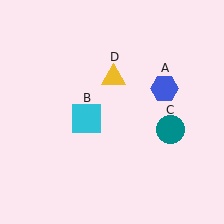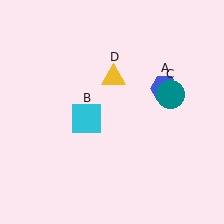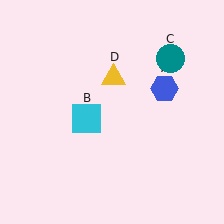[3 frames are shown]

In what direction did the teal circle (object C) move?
The teal circle (object C) moved up.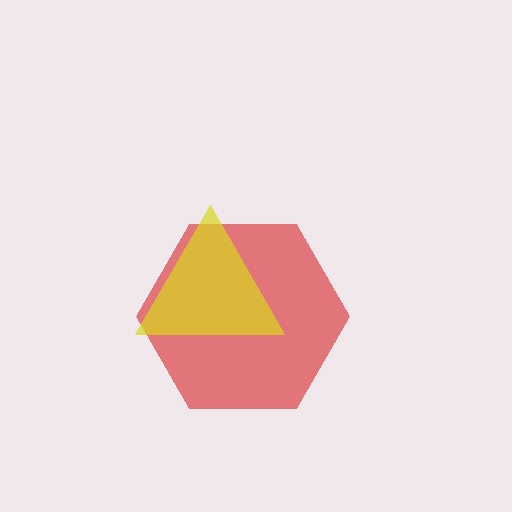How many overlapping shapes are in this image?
There are 2 overlapping shapes in the image.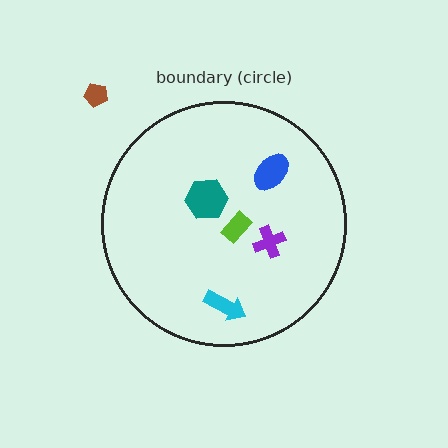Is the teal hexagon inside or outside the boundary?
Inside.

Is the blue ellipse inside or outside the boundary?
Inside.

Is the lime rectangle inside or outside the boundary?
Inside.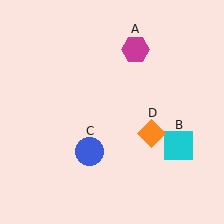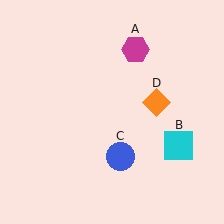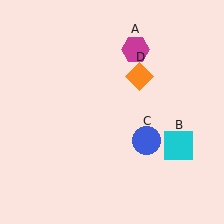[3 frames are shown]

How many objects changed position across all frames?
2 objects changed position: blue circle (object C), orange diamond (object D).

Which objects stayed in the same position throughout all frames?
Magenta hexagon (object A) and cyan square (object B) remained stationary.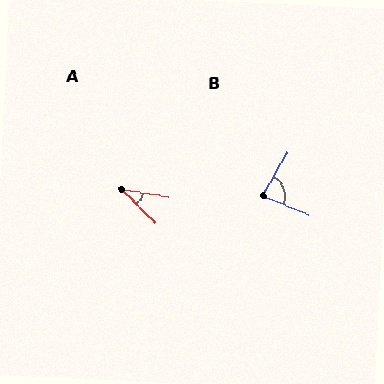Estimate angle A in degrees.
Approximately 35 degrees.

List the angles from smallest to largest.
A (35°), B (83°).